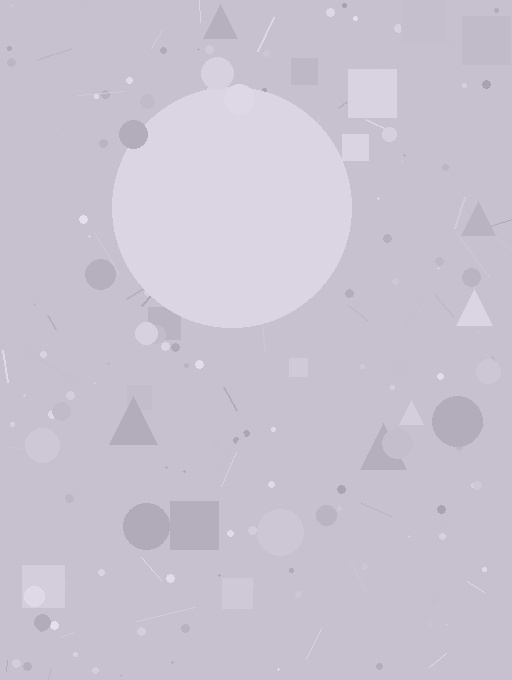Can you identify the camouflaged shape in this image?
The camouflaged shape is a circle.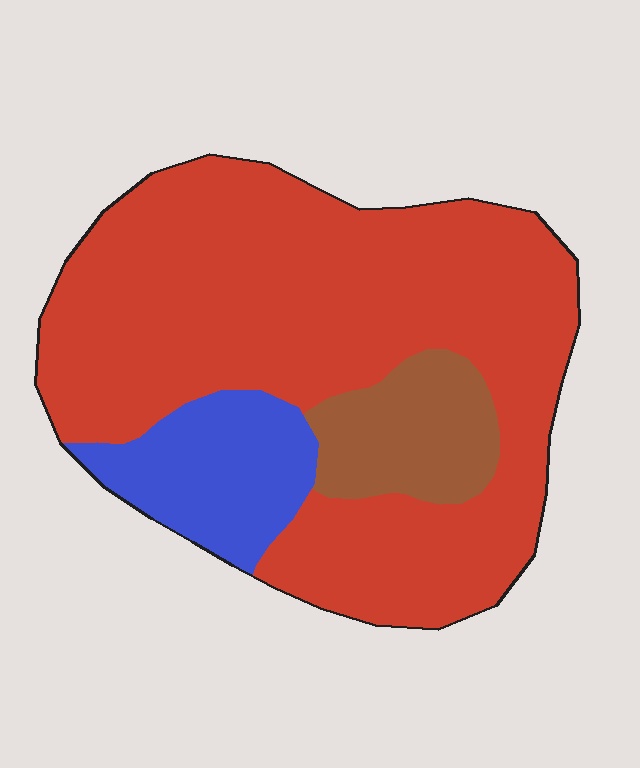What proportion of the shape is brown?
Brown covers about 10% of the shape.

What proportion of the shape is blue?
Blue covers roughly 15% of the shape.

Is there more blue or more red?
Red.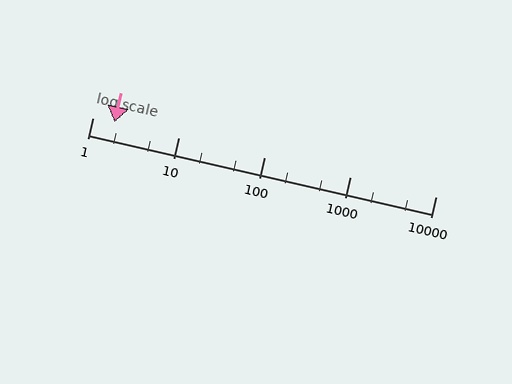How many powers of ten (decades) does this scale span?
The scale spans 4 decades, from 1 to 10000.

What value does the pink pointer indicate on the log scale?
The pointer indicates approximately 1.8.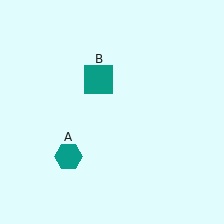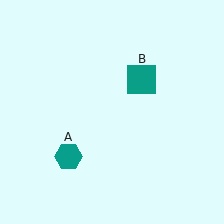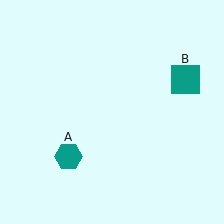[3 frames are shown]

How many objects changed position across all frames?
1 object changed position: teal square (object B).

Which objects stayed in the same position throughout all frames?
Teal hexagon (object A) remained stationary.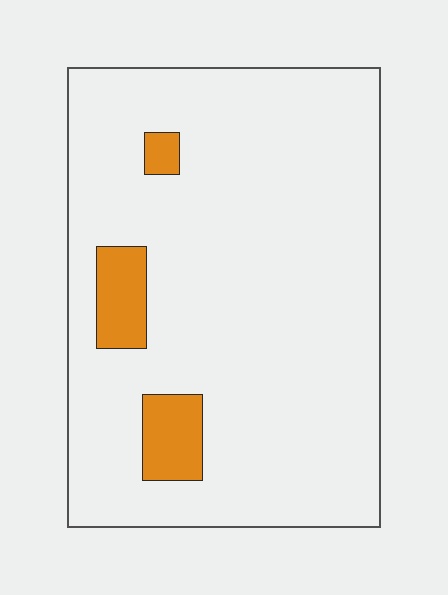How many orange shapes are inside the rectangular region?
3.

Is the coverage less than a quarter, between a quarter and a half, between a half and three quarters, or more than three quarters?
Less than a quarter.